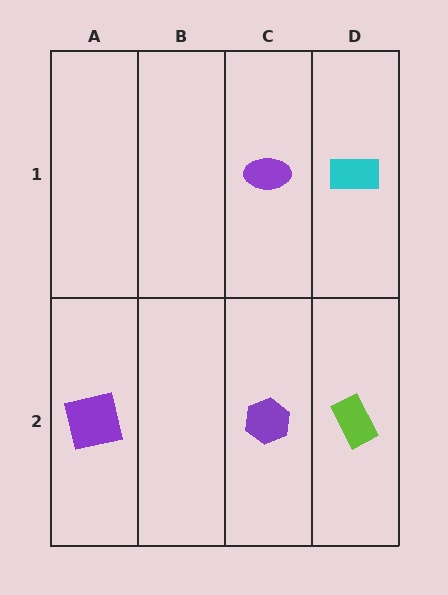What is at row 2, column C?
A purple hexagon.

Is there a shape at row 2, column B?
No, that cell is empty.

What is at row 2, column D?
A lime rectangle.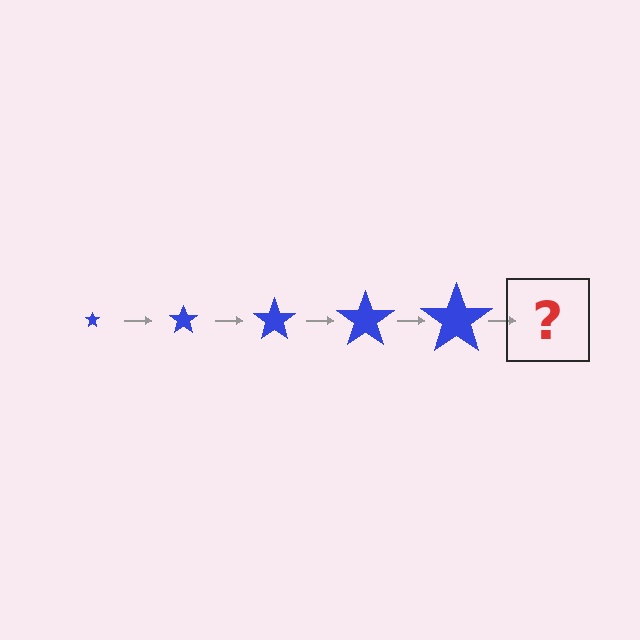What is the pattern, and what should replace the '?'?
The pattern is that the star gets progressively larger each step. The '?' should be a blue star, larger than the previous one.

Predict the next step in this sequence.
The next step is a blue star, larger than the previous one.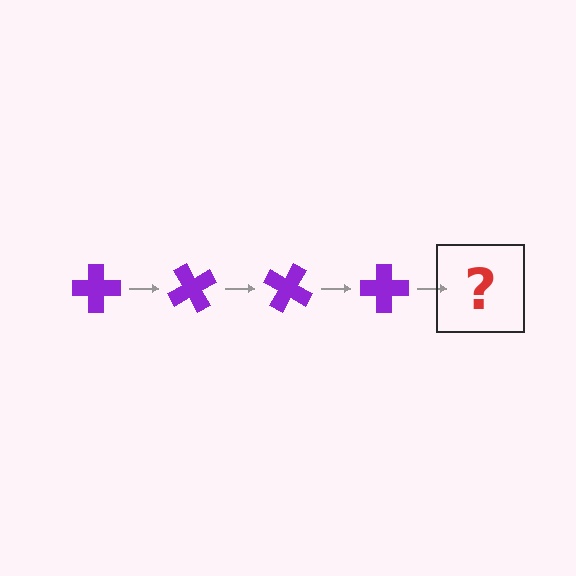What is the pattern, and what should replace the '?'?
The pattern is that the cross rotates 60 degrees each step. The '?' should be a purple cross rotated 240 degrees.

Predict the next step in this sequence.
The next step is a purple cross rotated 240 degrees.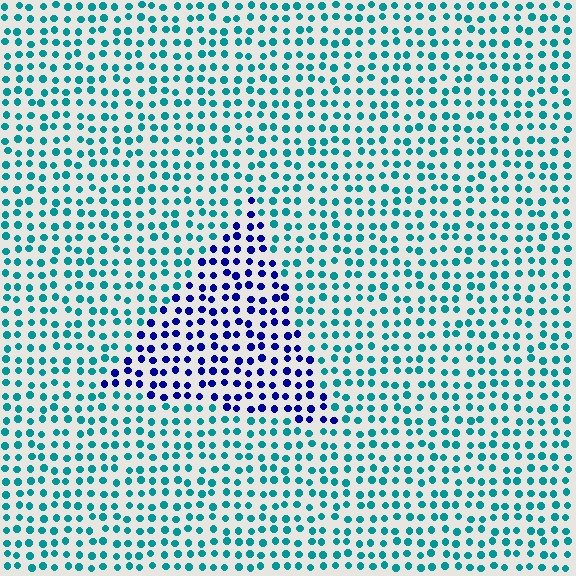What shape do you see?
I see a triangle.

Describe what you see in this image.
The image is filled with small teal elements in a uniform arrangement. A triangle-shaped region is visible where the elements are tinted to a slightly different hue, forming a subtle color boundary.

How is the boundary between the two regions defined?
The boundary is defined purely by a slight shift in hue (about 59 degrees). Spacing, size, and orientation are identical on both sides.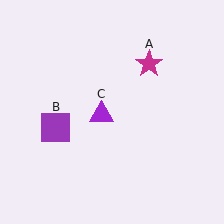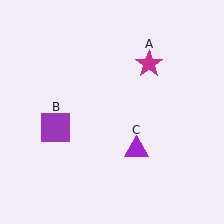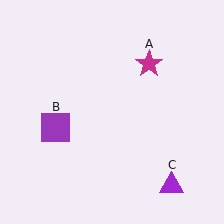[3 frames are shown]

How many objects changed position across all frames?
1 object changed position: purple triangle (object C).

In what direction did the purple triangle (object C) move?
The purple triangle (object C) moved down and to the right.